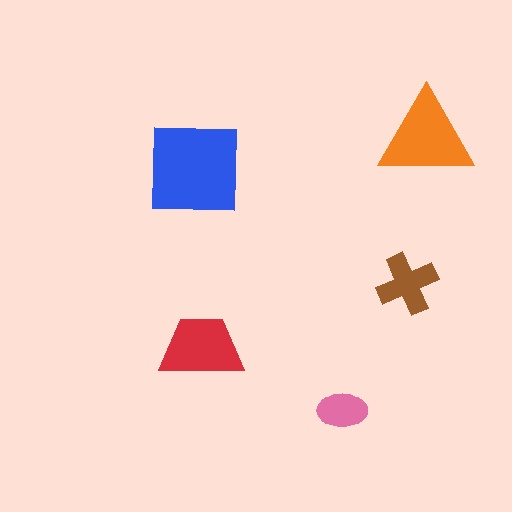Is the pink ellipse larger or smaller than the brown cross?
Smaller.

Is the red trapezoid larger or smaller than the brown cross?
Larger.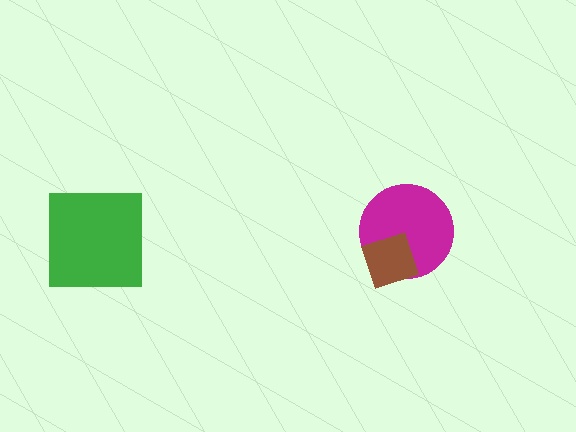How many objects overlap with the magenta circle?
1 object overlaps with the magenta circle.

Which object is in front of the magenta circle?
The brown diamond is in front of the magenta circle.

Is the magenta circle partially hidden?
Yes, it is partially covered by another shape.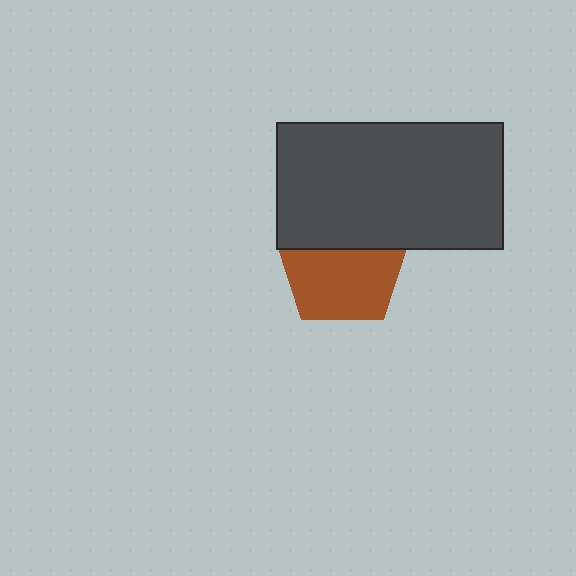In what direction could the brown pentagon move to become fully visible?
The brown pentagon could move down. That would shift it out from behind the dark gray rectangle entirely.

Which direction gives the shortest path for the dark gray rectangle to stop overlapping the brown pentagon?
Moving up gives the shortest separation.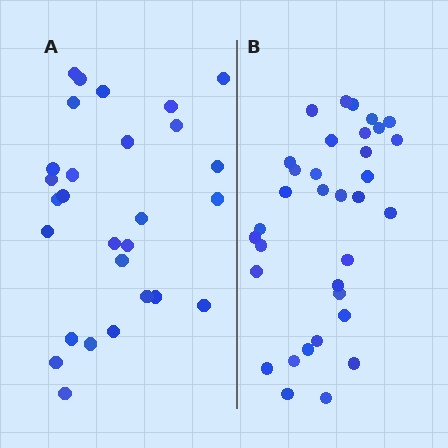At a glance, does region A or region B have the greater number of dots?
Region B (the right region) has more dots.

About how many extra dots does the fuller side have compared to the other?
Region B has about 6 more dots than region A.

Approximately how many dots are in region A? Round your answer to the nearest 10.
About 30 dots. (The exact count is 28, which rounds to 30.)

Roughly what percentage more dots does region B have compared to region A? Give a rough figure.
About 20% more.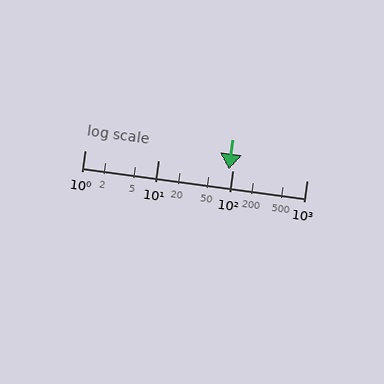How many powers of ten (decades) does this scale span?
The scale spans 3 decades, from 1 to 1000.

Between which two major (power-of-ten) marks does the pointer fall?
The pointer is between 10 and 100.